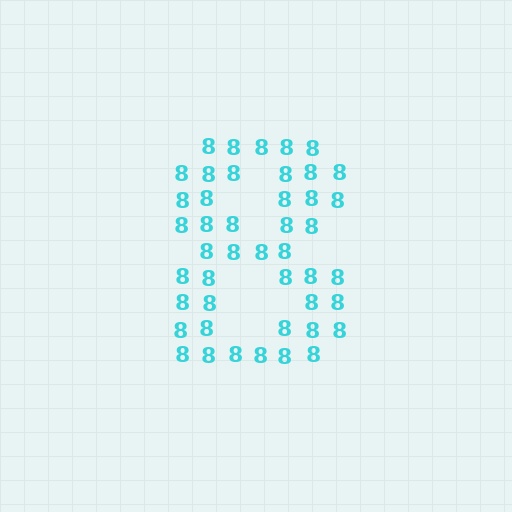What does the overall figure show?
The overall figure shows the digit 8.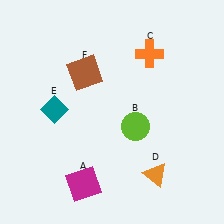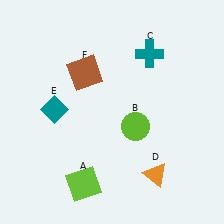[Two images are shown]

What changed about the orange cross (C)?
In Image 1, C is orange. In Image 2, it changed to teal.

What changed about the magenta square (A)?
In Image 1, A is magenta. In Image 2, it changed to lime.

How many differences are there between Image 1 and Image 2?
There are 2 differences between the two images.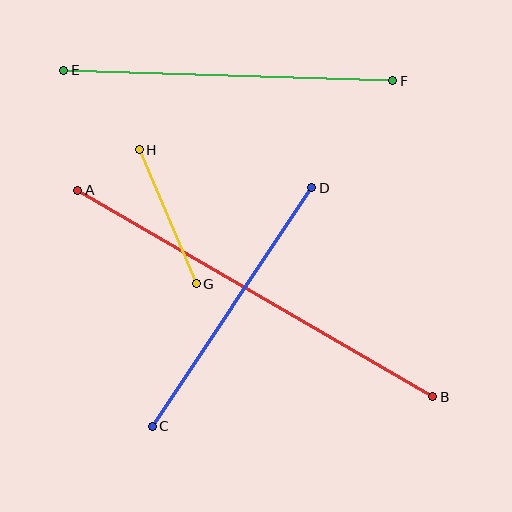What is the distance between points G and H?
The distance is approximately 145 pixels.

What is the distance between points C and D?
The distance is approximately 287 pixels.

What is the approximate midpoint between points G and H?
The midpoint is at approximately (168, 217) pixels.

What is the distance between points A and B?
The distance is approximately 411 pixels.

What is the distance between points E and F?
The distance is approximately 329 pixels.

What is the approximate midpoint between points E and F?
The midpoint is at approximately (228, 76) pixels.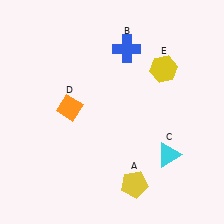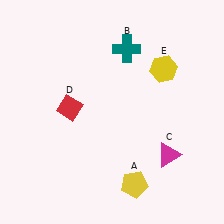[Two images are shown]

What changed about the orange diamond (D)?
In Image 1, D is orange. In Image 2, it changed to red.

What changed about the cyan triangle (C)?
In Image 1, C is cyan. In Image 2, it changed to magenta.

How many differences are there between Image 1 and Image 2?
There are 3 differences between the two images.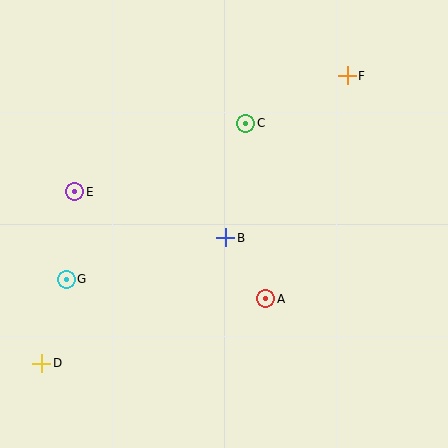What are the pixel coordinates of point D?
Point D is at (42, 363).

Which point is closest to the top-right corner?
Point F is closest to the top-right corner.